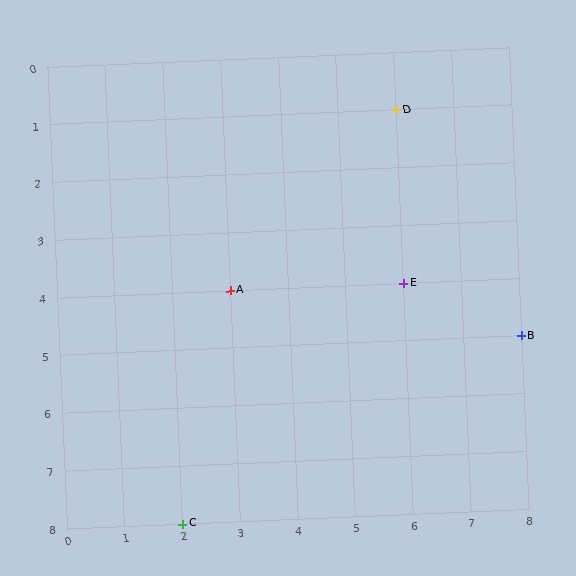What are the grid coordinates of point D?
Point D is at grid coordinates (6, 1).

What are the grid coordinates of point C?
Point C is at grid coordinates (2, 8).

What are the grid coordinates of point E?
Point E is at grid coordinates (6, 4).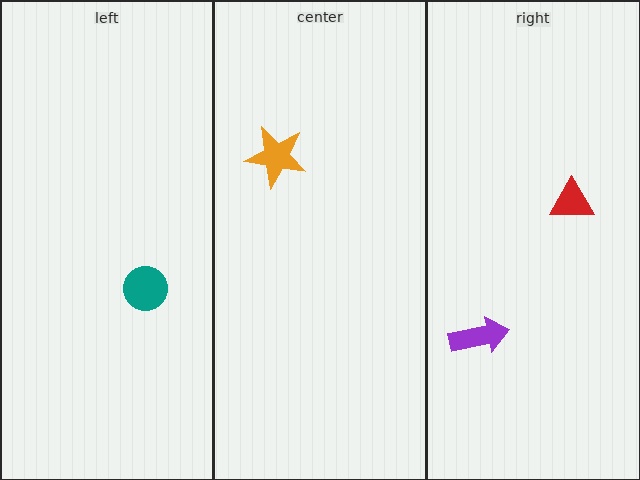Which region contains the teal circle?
The left region.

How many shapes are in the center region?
1.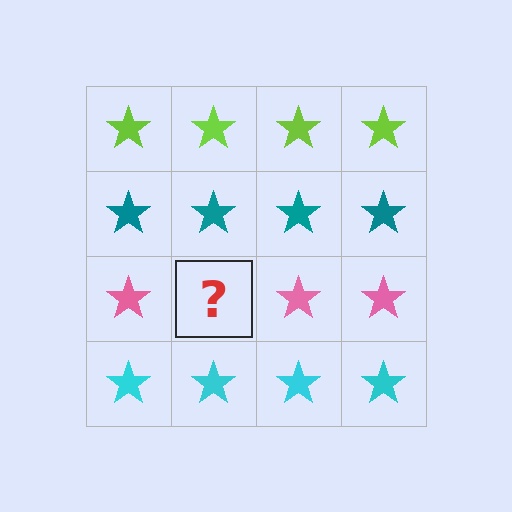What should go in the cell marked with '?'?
The missing cell should contain a pink star.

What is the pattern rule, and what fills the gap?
The rule is that each row has a consistent color. The gap should be filled with a pink star.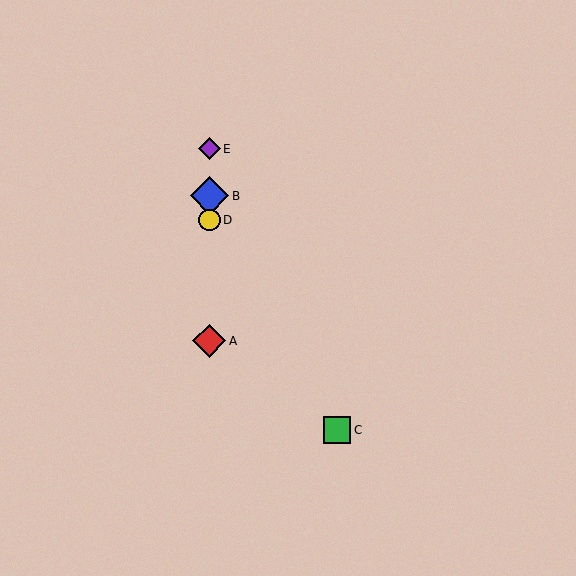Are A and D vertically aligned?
Yes, both are at x≈209.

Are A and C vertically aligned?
No, A is at x≈209 and C is at x≈337.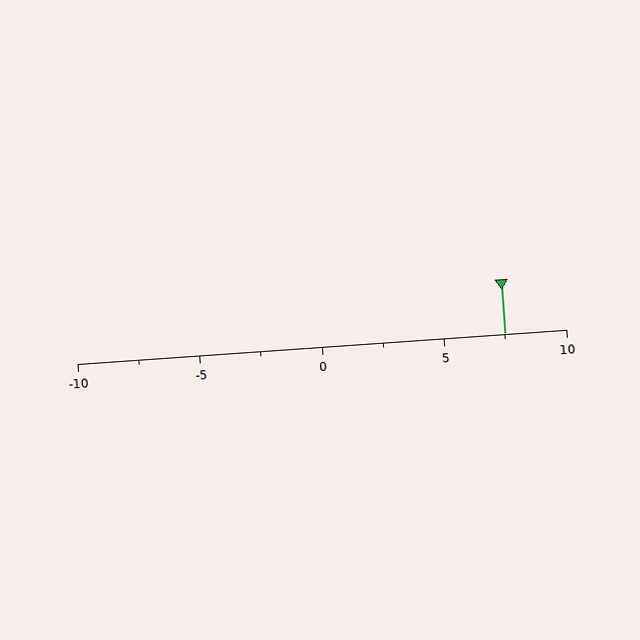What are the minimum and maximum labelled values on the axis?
The axis runs from -10 to 10.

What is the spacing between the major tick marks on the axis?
The major ticks are spaced 5 apart.